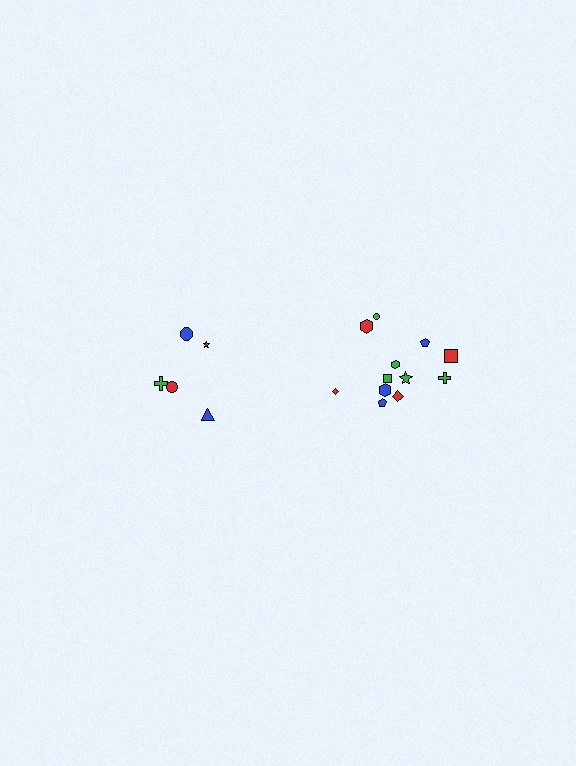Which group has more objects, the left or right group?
The right group.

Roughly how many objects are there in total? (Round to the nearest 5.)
Roughly 15 objects in total.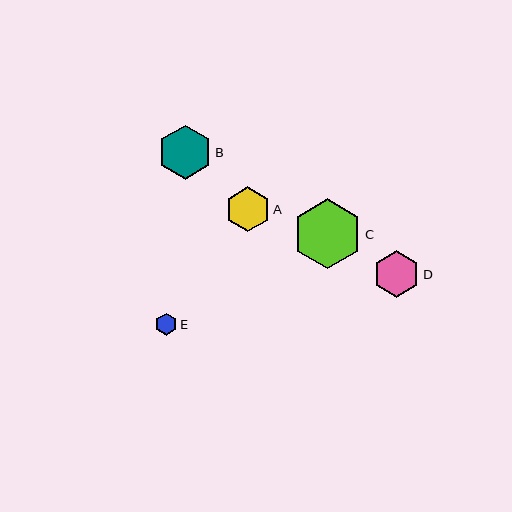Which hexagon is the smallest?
Hexagon E is the smallest with a size of approximately 22 pixels.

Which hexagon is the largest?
Hexagon C is the largest with a size of approximately 70 pixels.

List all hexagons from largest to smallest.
From largest to smallest: C, B, D, A, E.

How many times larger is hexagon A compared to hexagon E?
Hexagon A is approximately 2.1 times the size of hexagon E.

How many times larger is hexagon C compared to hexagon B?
Hexagon C is approximately 1.3 times the size of hexagon B.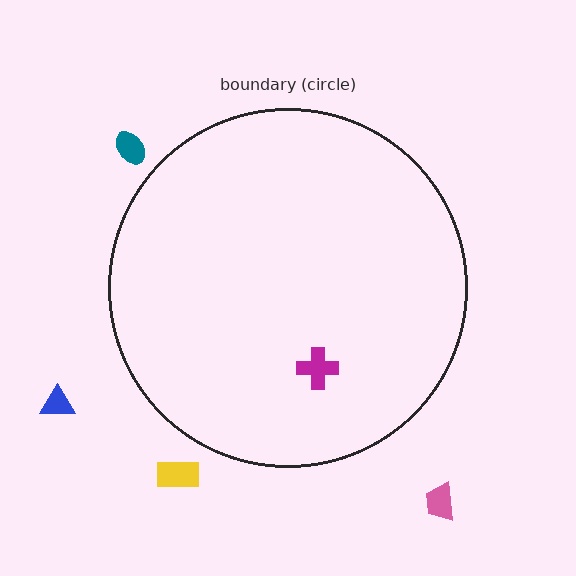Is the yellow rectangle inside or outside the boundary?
Outside.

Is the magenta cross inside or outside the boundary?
Inside.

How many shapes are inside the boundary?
1 inside, 4 outside.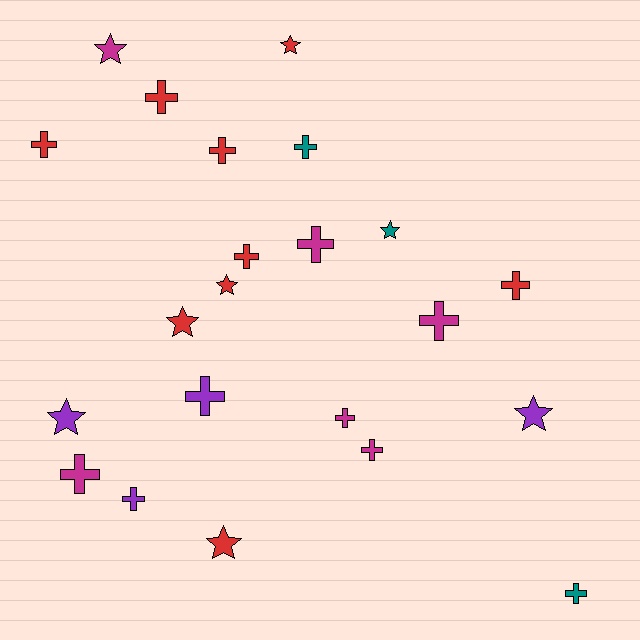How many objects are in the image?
There are 22 objects.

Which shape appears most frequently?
Cross, with 14 objects.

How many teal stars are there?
There is 1 teal star.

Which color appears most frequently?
Red, with 9 objects.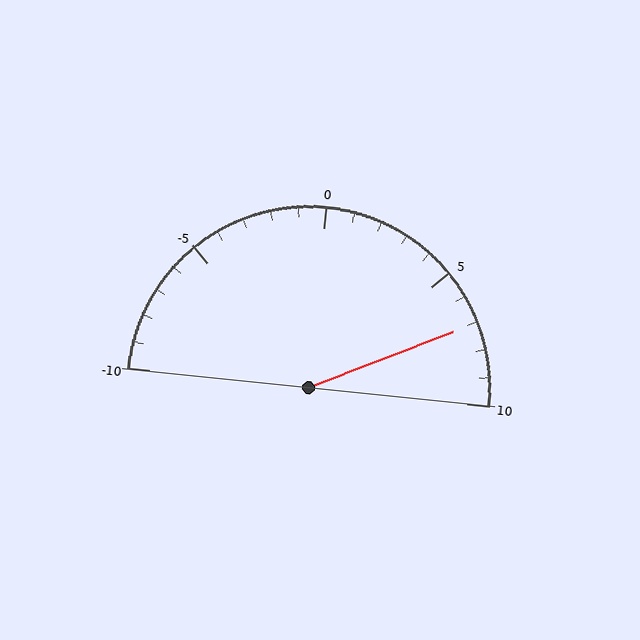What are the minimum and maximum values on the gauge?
The gauge ranges from -10 to 10.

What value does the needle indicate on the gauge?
The needle indicates approximately 7.